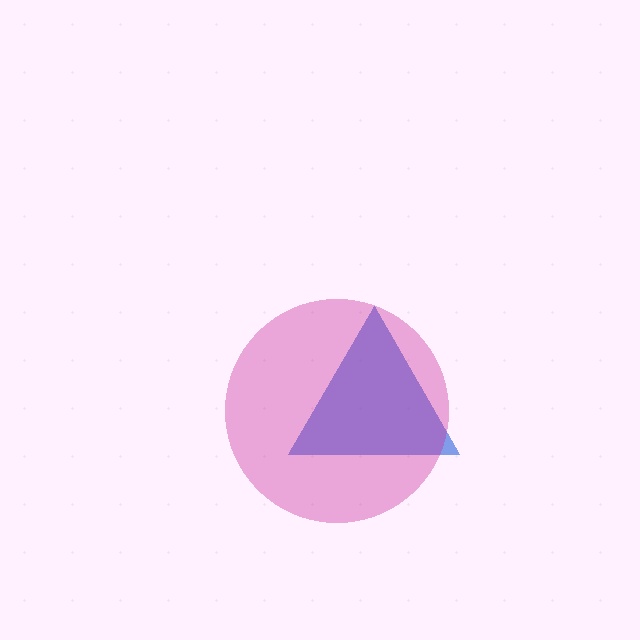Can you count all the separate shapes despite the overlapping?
Yes, there are 2 separate shapes.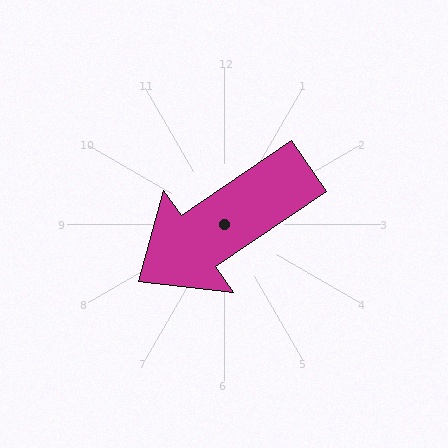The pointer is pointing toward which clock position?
Roughly 8 o'clock.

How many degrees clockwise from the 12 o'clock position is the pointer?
Approximately 236 degrees.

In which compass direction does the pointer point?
Southwest.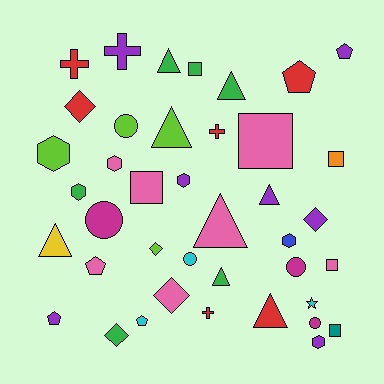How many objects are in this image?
There are 40 objects.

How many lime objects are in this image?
There are 4 lime objects.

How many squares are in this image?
There are 6 squares.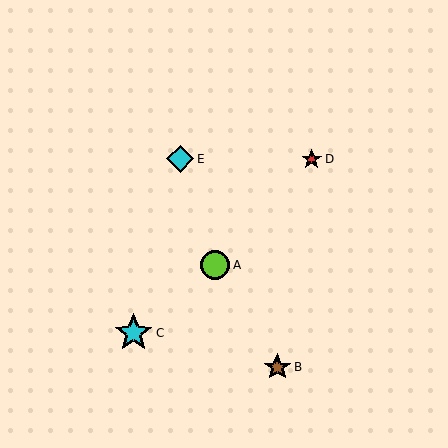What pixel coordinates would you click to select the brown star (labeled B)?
Click at (277, 367) to select the brown star B.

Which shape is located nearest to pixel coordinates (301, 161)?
The red star (labeled D) at (312, 159) is nearest to that location.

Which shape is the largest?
The cyan star (labeled C) is the largest.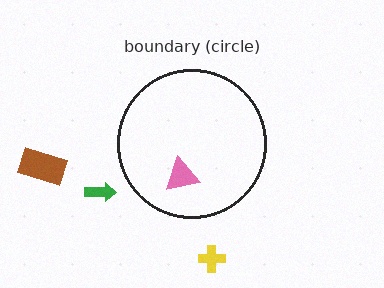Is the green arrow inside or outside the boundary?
Outside.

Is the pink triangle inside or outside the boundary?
Inside.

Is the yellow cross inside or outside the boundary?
Outside.